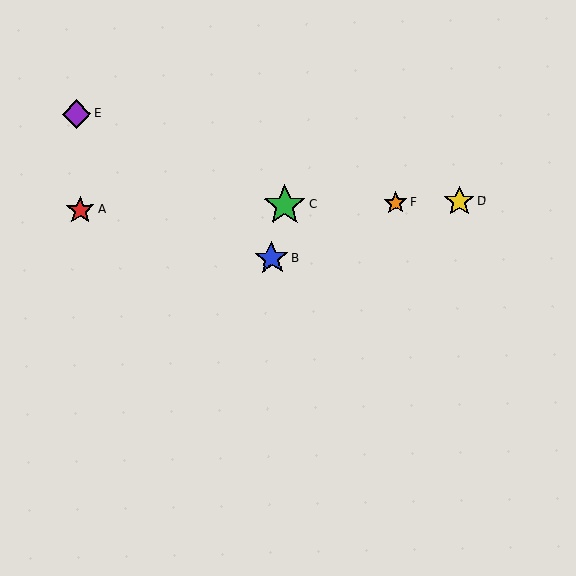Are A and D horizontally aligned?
Yes, both are at y≈210.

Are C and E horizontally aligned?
No, C is at y≈205 and E is at y≈114.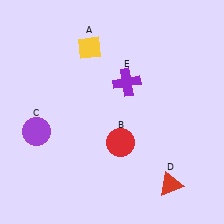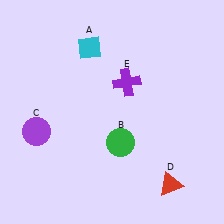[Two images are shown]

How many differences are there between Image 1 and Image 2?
There are 2 differences between the two images.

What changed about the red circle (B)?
In Image 1, B is red. In Image 2, it changed to green.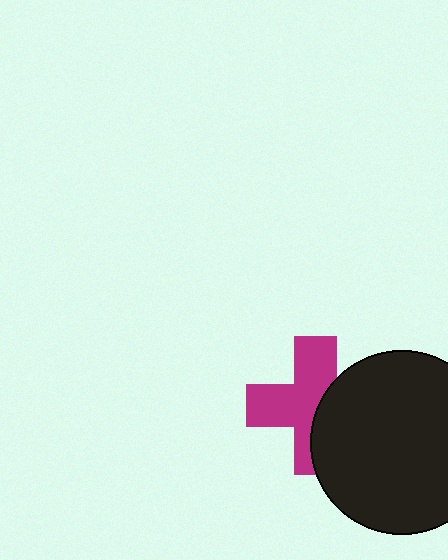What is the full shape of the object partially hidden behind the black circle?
The partially hidden object is a magenta cross.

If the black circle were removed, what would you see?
You would see the complete magenta cross.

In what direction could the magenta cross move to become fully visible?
The magenta cross could move left. That would shift it out from behind the black circle entirely.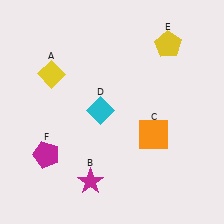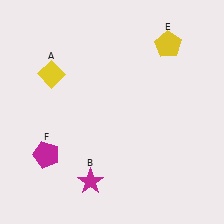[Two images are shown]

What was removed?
The cyan diamond (D), the orange square (C) were removed in Image 2.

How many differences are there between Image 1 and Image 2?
There are 2 differences between the two images.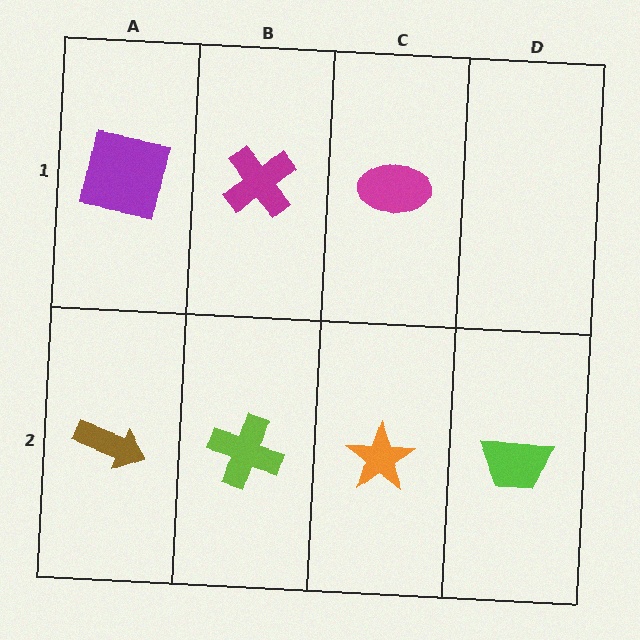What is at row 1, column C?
A magenta ellipse.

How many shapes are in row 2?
4 shapes.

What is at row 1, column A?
A purple square.